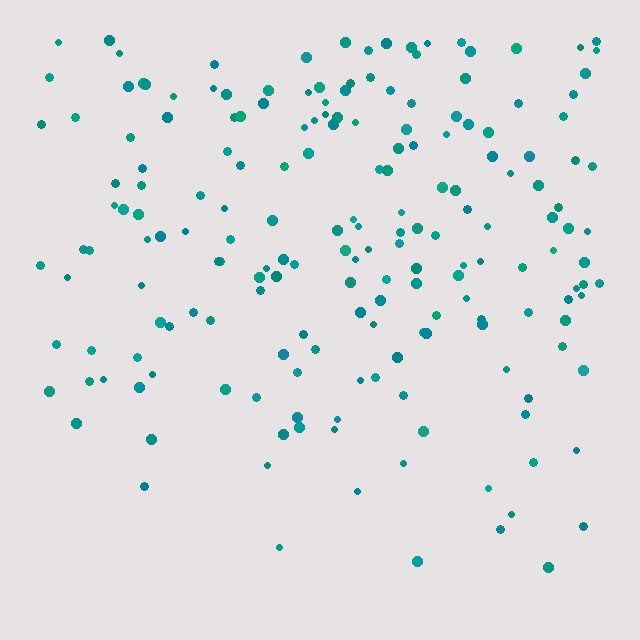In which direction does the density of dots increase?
From bottom to top, with the top side densest.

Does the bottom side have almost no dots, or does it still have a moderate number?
Still a moderate number, just noticeably fewer than the top.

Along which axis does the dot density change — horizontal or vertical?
Vertical.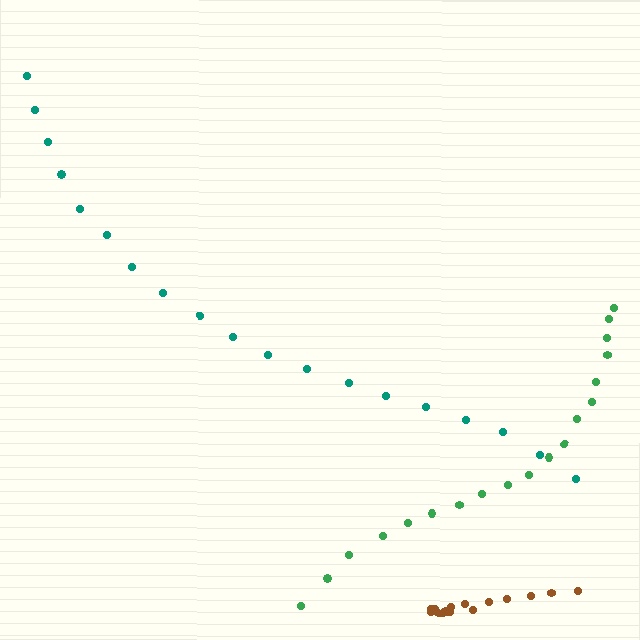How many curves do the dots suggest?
There are 3 distinct paths.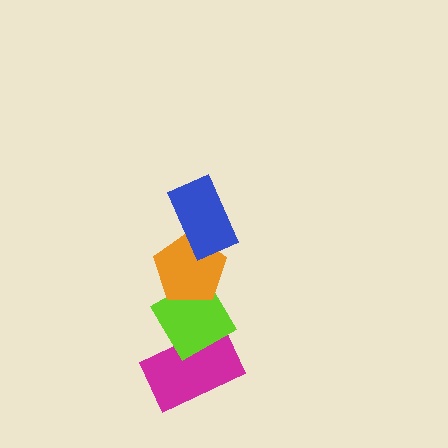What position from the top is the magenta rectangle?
The magenta rectangle is 4th from the top.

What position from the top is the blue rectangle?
The blue rectangle is 1st from the top.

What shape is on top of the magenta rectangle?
The lime diamond is on top of the magenta rectangle.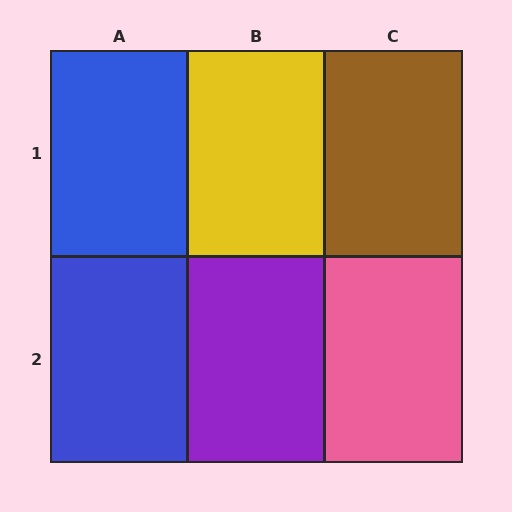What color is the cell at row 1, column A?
Blue.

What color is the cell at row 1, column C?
Brown.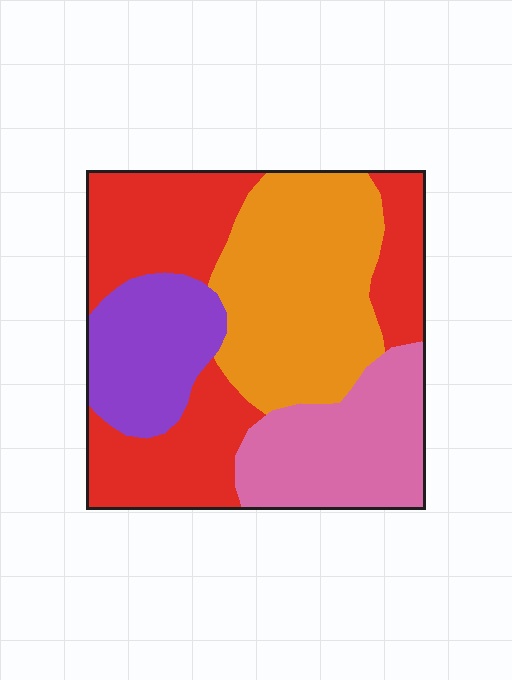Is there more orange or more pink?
Orange.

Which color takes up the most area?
Red, at roughly 35%.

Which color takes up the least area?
Purple, at roughly 15%.